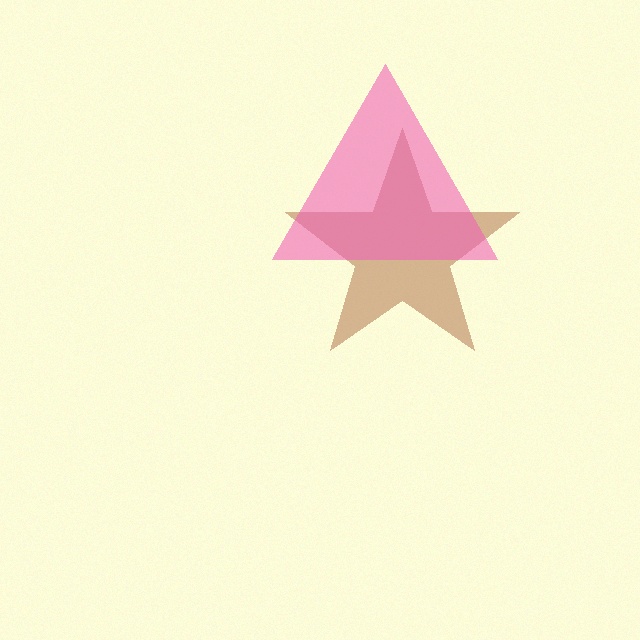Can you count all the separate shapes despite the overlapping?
Yes, there are 2 separate shapes.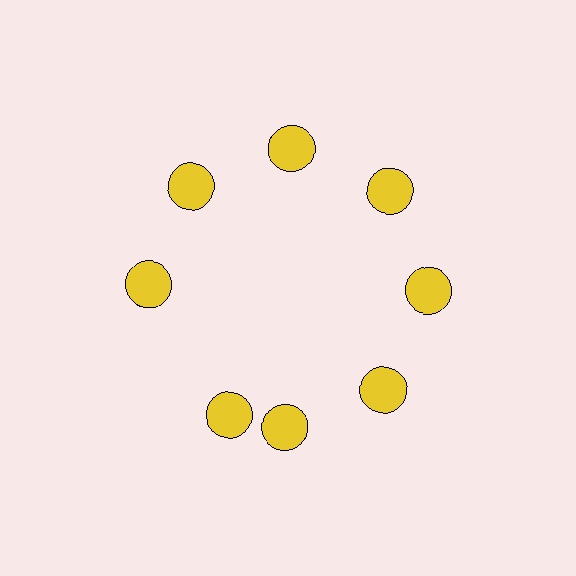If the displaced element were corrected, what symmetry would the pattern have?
It would have 8-fold rotational symmetry — the pattern would map onto itself every 45 degrees.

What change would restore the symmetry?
The symmetry would be restored by rotating it back into even spacing with its neighbors so that all 8 circles sit at equal angles and equal distance from the center.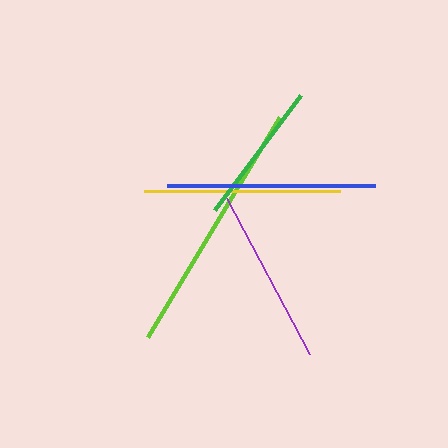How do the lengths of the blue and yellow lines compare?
The blue and yellow lines are approximately the same length.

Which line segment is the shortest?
The green line is the shortest at approximately 144 pixels.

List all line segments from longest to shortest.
From longest to shortest: lime, blue, yellow, purple, green.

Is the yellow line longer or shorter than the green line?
The yellow line is longer than the green line.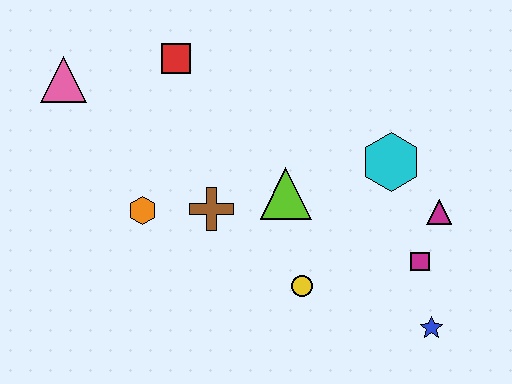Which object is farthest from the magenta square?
The pink triangle is farthest from the magenta square.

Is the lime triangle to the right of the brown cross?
Yes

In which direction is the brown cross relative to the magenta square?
The brown cross is to the left of the magenta square.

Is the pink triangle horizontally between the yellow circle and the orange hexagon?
No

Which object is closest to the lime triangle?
The brown cross is closest to the lime triangle.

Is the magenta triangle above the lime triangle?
No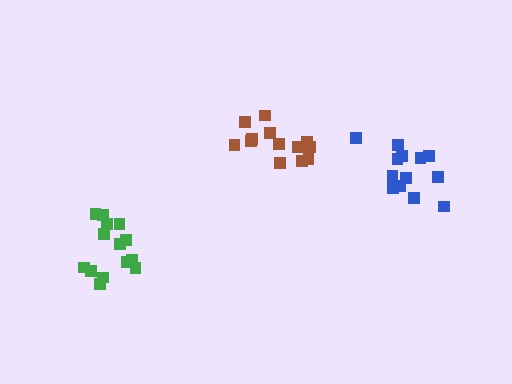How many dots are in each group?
Group 1: 13 dots, Group 2: 14 dots, Group 3: 14 dots (41 total).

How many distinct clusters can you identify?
There are 3 distinct clusters.